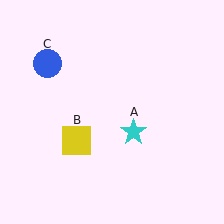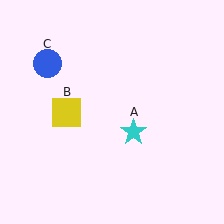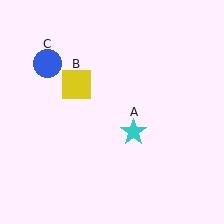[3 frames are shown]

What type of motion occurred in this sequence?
The yellow square (object B) rotated clockwise around the center of the scene.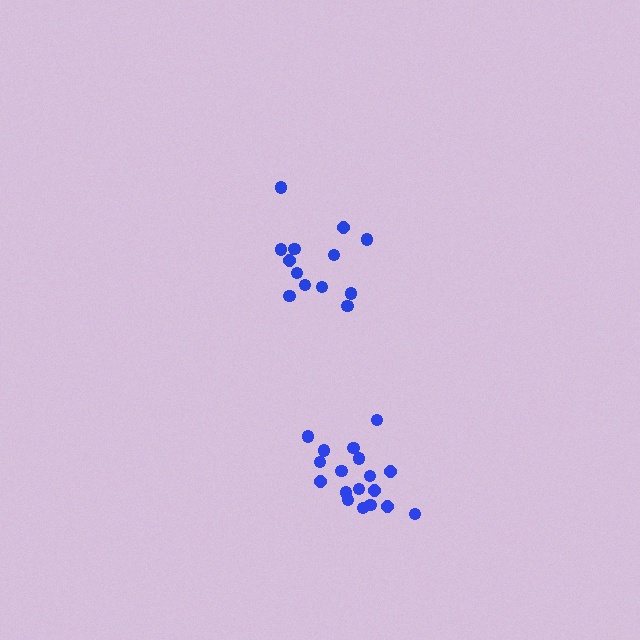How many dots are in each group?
Group 1: 13 dots, Group 2: 18 dots (31 total).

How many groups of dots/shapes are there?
There are 2 groups.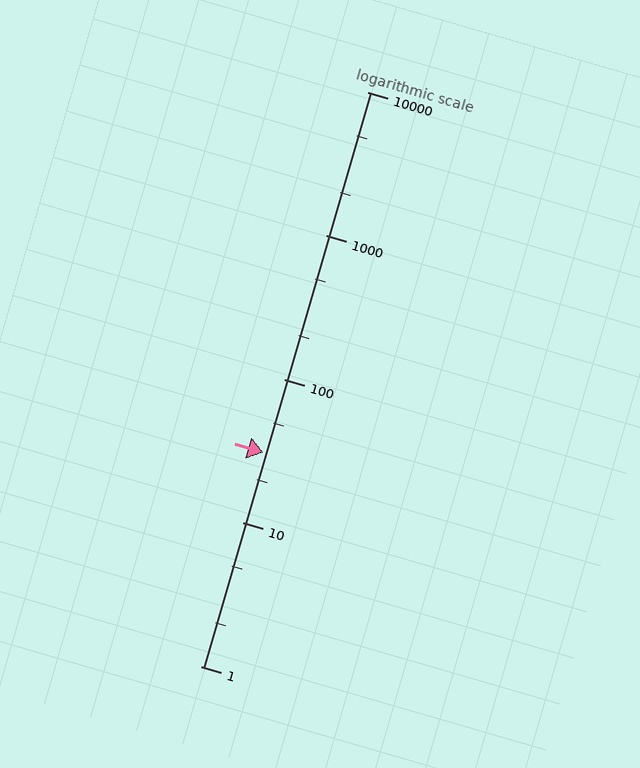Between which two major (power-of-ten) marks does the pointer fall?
The pointer is between 10 and 100.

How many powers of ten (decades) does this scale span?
The scale spans 4 decades, from 1 to 10000.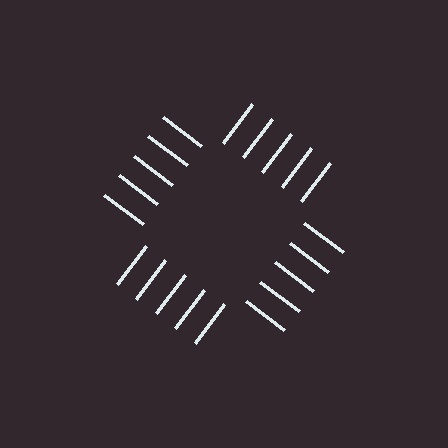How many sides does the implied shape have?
4 sides — the line-ends trace a square.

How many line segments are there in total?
20 — 5 along each of the 4 edges.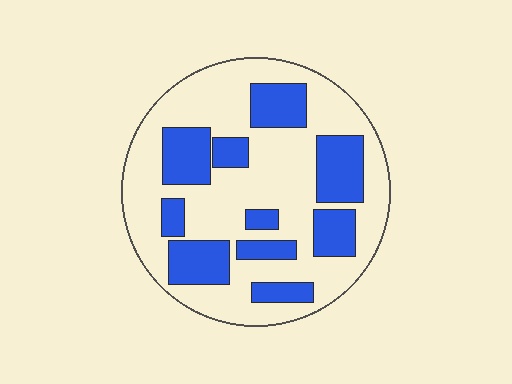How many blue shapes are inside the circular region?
10.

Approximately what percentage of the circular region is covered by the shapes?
Approximately 35%.